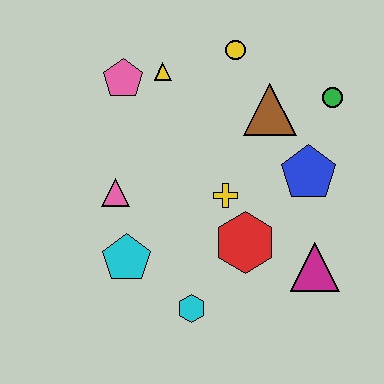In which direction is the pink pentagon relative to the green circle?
The pink pentagon is to the left of the green circle.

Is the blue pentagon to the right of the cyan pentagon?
Yes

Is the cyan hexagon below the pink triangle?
Yes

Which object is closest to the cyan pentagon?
The pink triangle is closest to the cyan pentagon.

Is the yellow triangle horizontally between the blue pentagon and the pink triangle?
Yes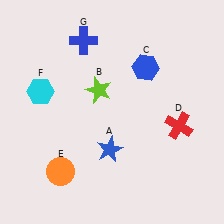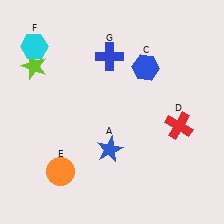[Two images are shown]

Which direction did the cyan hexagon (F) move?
The cyan hexagon (F) moved up.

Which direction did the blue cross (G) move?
The blue cross (G) moved right.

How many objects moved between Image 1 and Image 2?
3 objects moved between the two images.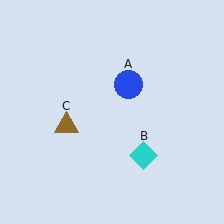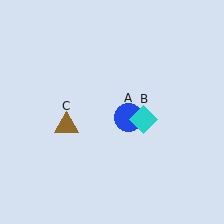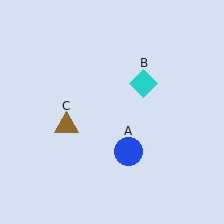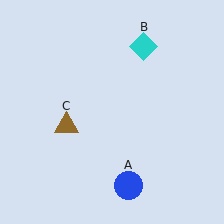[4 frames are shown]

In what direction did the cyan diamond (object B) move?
The cyan diamond (object B) moved up.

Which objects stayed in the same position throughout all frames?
Brown triangle (object C) remained stationary.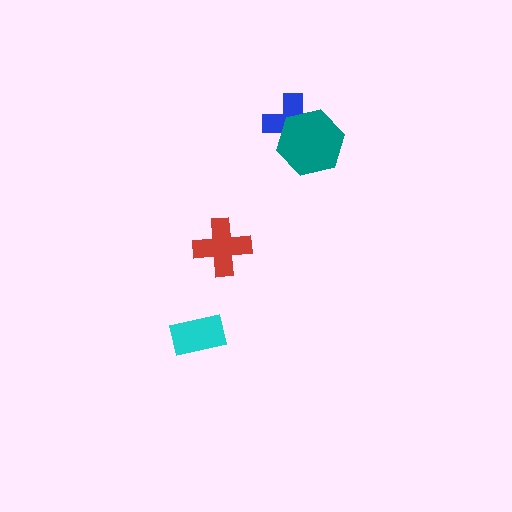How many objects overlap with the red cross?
0 objects overlap with the red cross.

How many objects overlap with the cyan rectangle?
0 objects overlap with the cyan rectangle.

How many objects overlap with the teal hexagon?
1 object overlaps with the teal hexagon.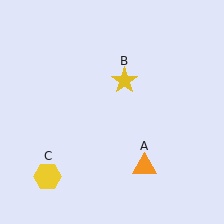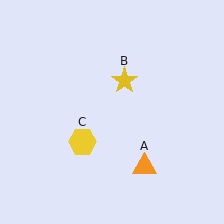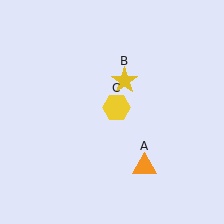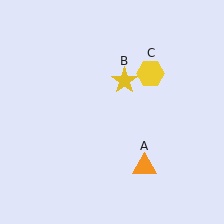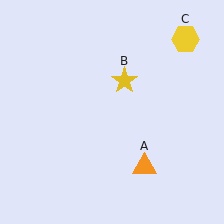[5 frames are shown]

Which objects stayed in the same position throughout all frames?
Orange triangle (object A) and yellow star (object B) remained stationary.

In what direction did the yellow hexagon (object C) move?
The yellow hexagon (object C) moved up and to the right.